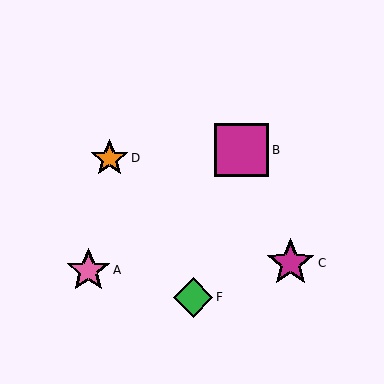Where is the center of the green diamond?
The center of the green diamond is at (193, 297).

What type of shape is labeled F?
Shape F is a green diamond.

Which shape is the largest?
The magenta square (labeled B) is the largest.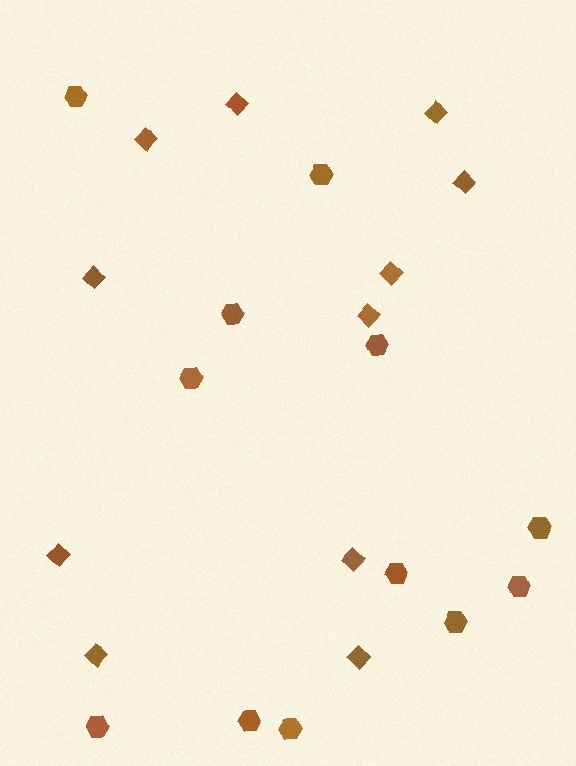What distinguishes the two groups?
There are 2 groups: one group of diamonds (11) and one group of hexagons (12).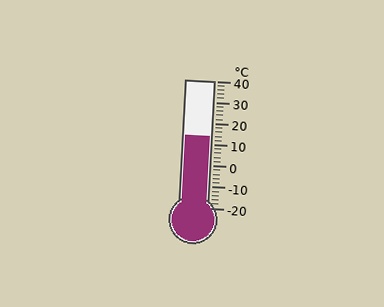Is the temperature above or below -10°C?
The temperature is above -10°C.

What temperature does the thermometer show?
The thermometer shows approximately 14°C.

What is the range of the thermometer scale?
The thermometer scale ranges from -20°C to 40°C.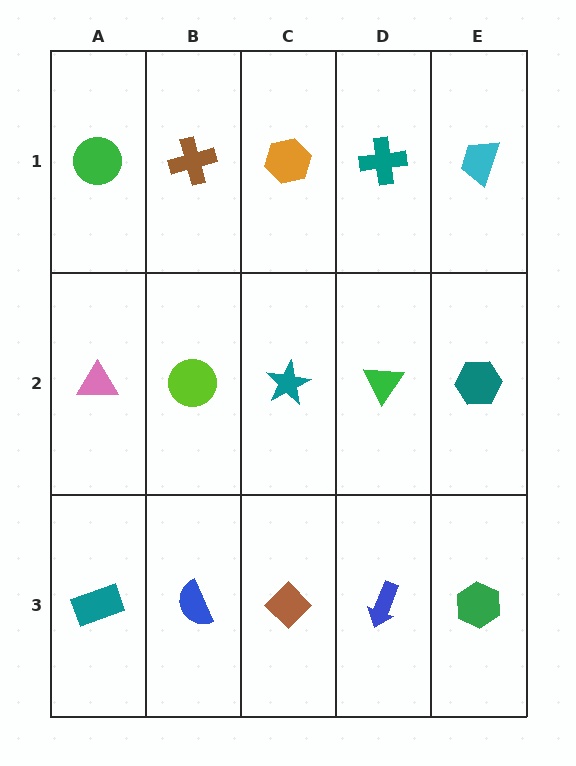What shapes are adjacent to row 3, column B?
A lime circle (row 2, column B), a teal rectangle (row 3, column A), a brown diamond (row 3, column C).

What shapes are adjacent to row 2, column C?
An orange hexagon (row 1, column C), a brown diamond (row 3, column C), a lime circle (row 2, column B), a green triangle (row 2, column D).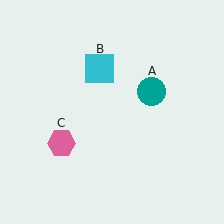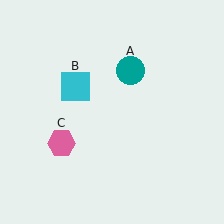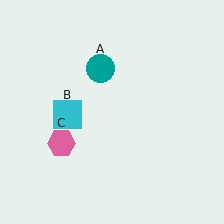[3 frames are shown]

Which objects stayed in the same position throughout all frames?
Pink hexagon (object C) remained stationary.